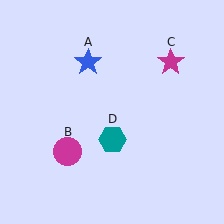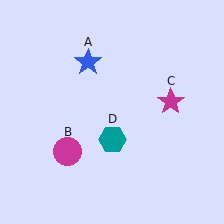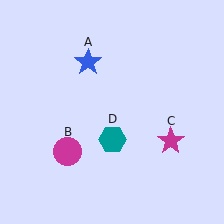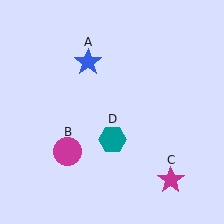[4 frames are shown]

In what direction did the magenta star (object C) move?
The magenta star (object C) moved down.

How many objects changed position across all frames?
1 object changed position: magenta star (object C).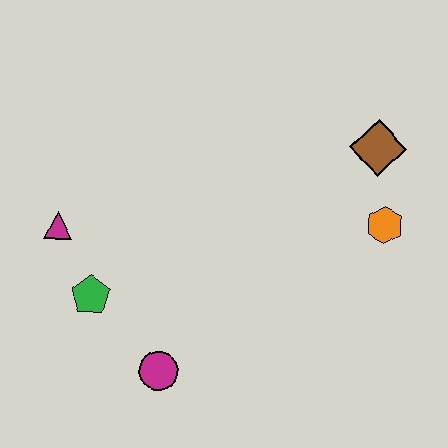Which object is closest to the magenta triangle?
The green pentagon is closest to the magenta triangle.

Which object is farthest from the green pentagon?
The brown diamond is farthest from the green pentagon.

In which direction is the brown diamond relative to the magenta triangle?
The brown diamond is to the right of the magenta triangle.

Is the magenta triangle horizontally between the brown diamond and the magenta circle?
No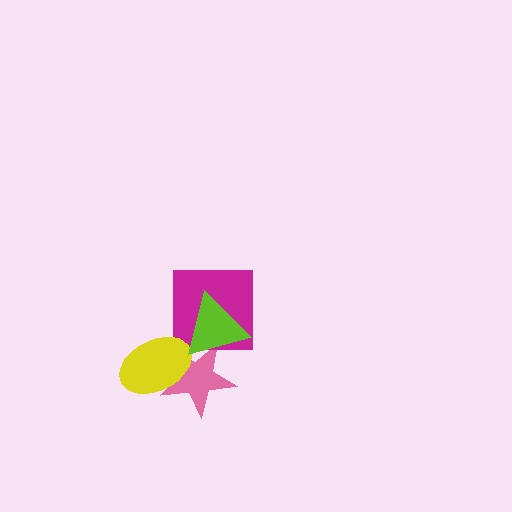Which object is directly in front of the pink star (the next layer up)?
The magenta square is directly in front of the pink star.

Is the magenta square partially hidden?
Yes, it is partially covered by another shape.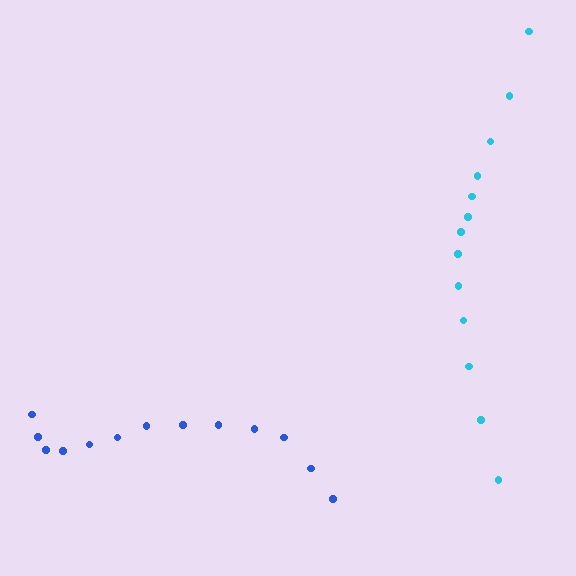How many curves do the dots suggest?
There are 2 distinct paths.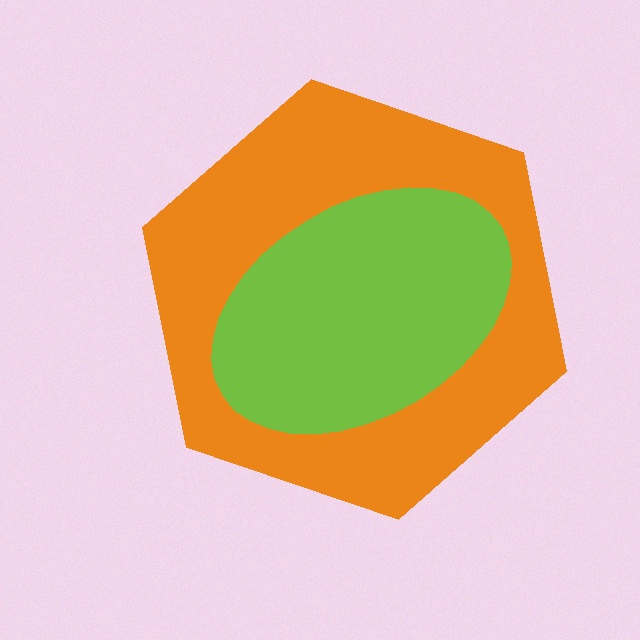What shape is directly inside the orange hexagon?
The lime ellipse.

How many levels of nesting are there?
2.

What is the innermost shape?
The lime ellipse.